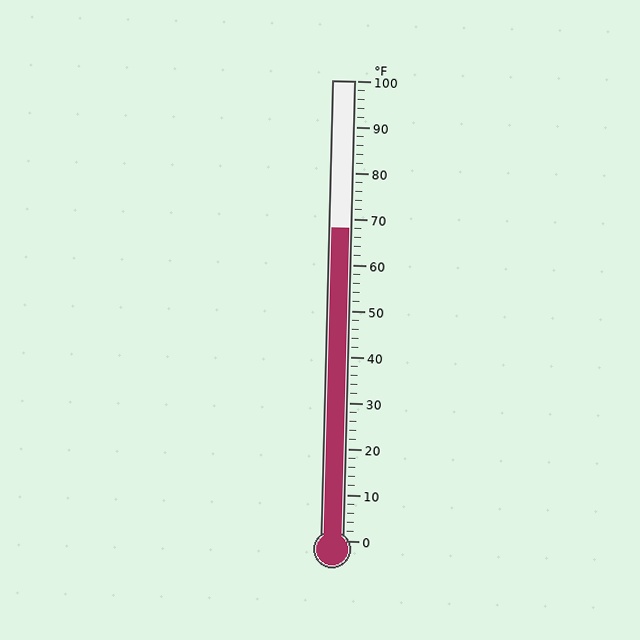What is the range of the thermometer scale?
The thermometer scale ranges from 0°F to 100°F.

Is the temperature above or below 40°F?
The temperature is above 40°F.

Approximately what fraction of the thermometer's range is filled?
The thermometer is filled to approximately 70% of its range.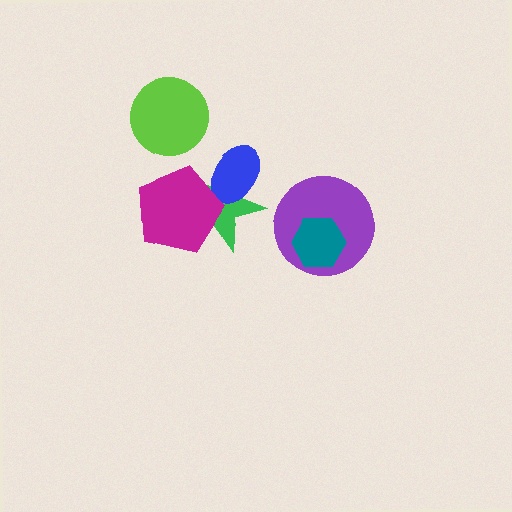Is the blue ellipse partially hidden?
Yes, it is partially covered by another shape.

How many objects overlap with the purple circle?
1 object overlaps with the purple circle.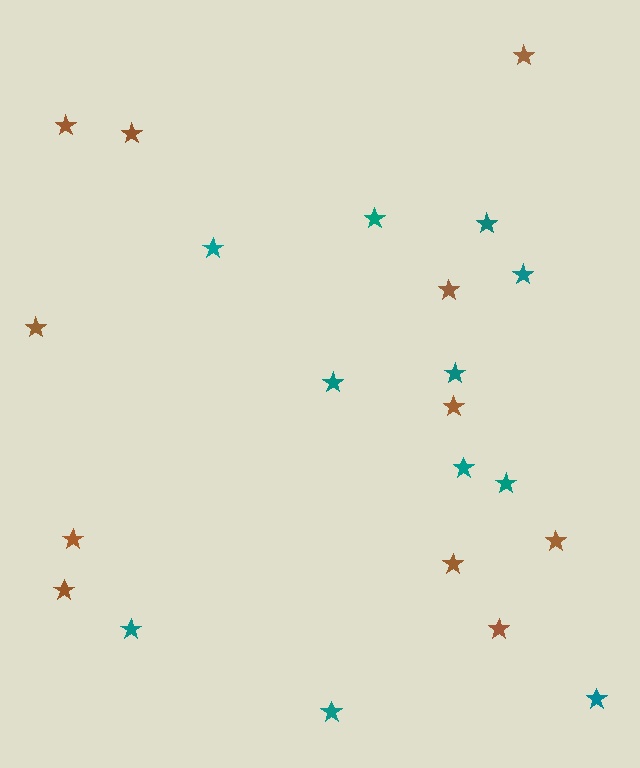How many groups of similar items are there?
There are 2 groups: one group of teal stars (11) and one group of brown stars (11).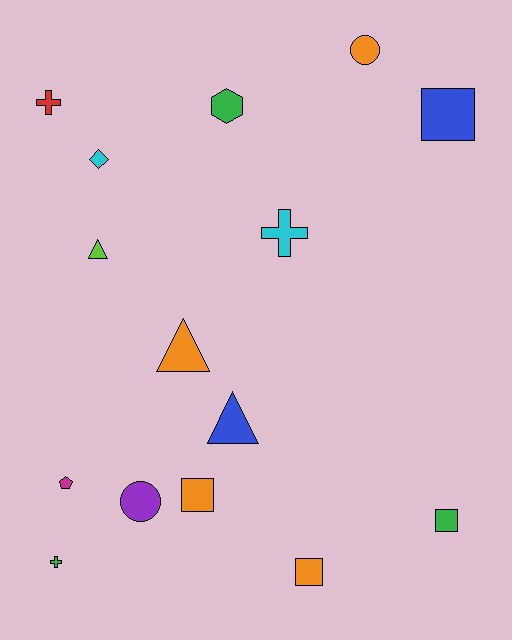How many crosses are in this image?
There are 3 crosses.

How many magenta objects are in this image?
There is 1 magenta object.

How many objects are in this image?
There are 15 objects.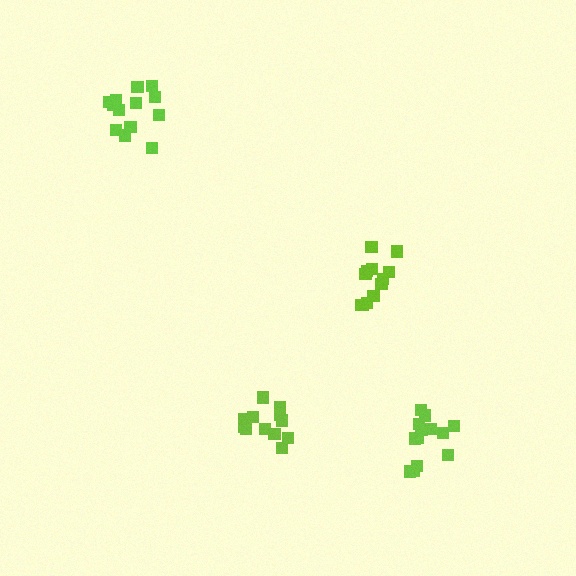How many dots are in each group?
Group 1: 13 dots, Group 2: 12 dots, Group 3: 12 dots, Group 4: 13 dots (50 total).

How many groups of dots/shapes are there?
There are 4 groups.